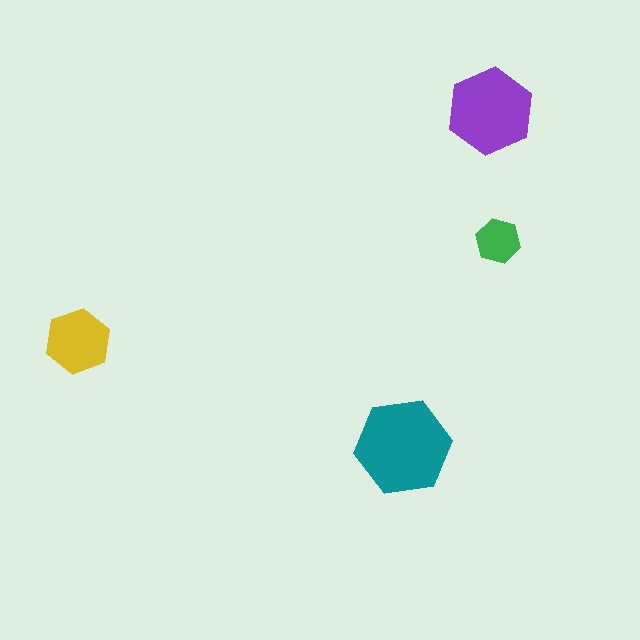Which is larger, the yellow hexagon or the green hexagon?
The yellow one.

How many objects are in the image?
There are 4 objects in the image.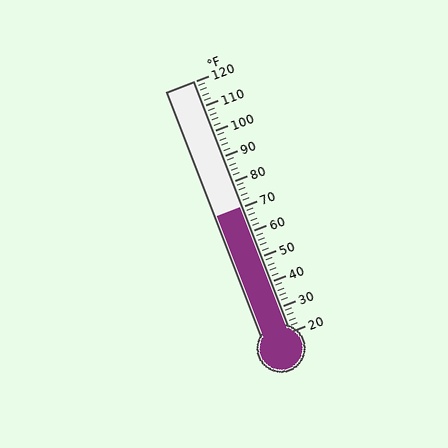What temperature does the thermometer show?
The thermometer shows approximately 70°F.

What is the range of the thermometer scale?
The thermometer scale ranges from 20°F to 120°F.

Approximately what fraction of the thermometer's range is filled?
The thermometer is filled to approximately 50% of its range.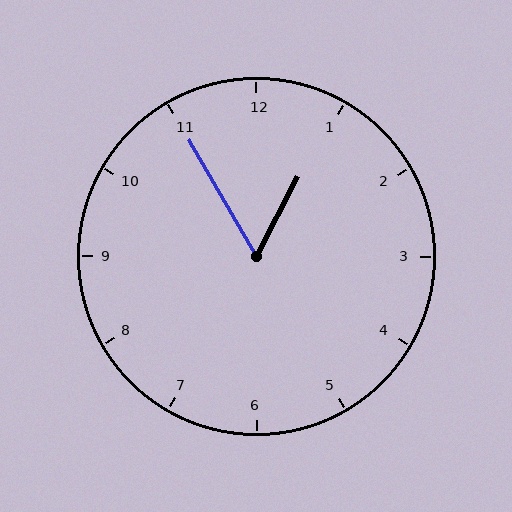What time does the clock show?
12:55.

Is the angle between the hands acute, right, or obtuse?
It is acute.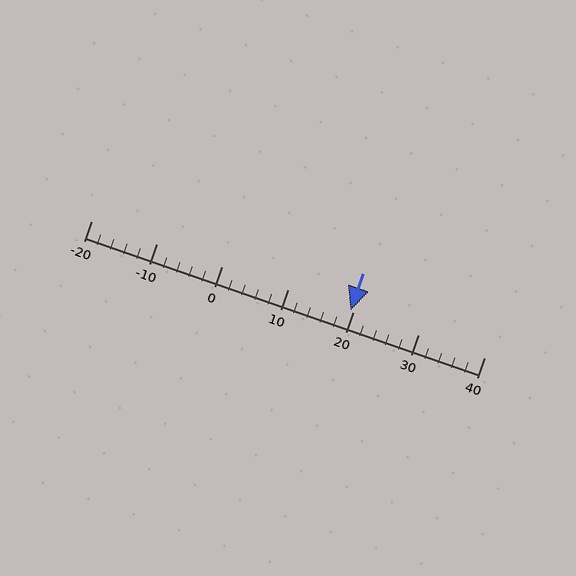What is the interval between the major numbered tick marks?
The major tick marks are spaced 10 units apart.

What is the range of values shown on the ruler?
The ruler shows values from -20 to 40.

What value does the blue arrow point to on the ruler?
The blue arrow points to approximately 20.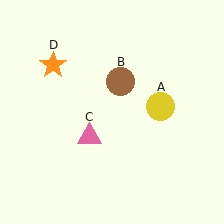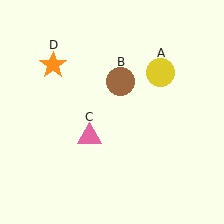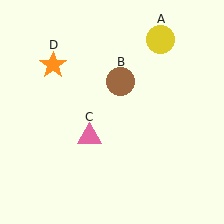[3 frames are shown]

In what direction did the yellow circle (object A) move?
The yellow circle (object A) moved up.